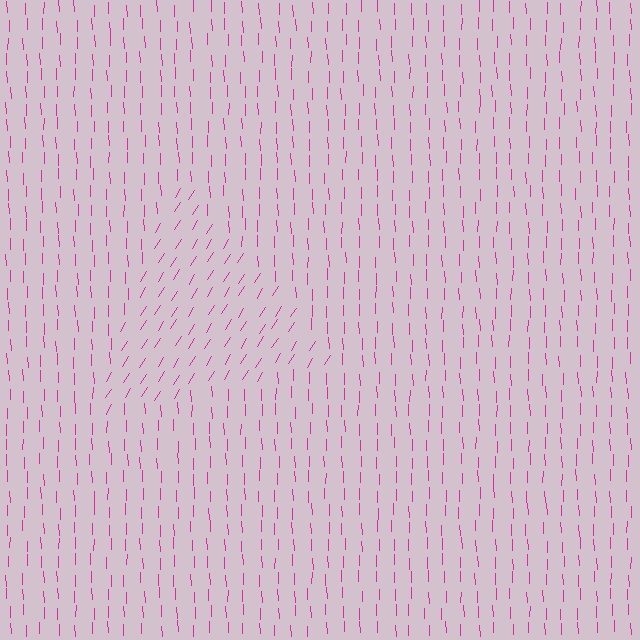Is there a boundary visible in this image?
Yes, there is a texture boundary formed by a change in line orientation.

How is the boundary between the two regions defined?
The boundary is defined purely by a change in line orientation (approximately 34 degrees difference). All lines are the same color and thickness.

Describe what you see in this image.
The image is filled with small magenta line segments. A triangle region in the image has lines oriented differently from the surrounding lines, creating a visible texture boundary.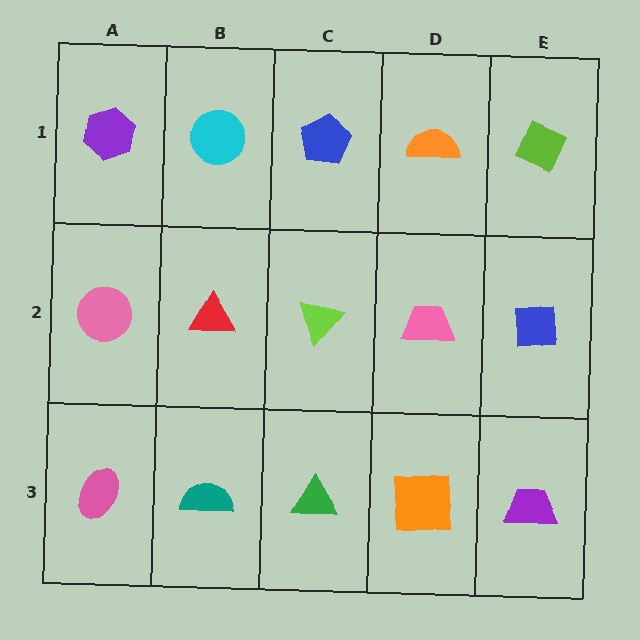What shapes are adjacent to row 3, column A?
A pink circle (row 2, column A), a teal semicircle (row 3, column B).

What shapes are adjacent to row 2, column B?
A cyan circle (row 1, column B), a teal semicircle (row 3, column B), a pink circle (row 2, column A), a lime triangle (row 2, column C).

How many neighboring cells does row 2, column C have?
4.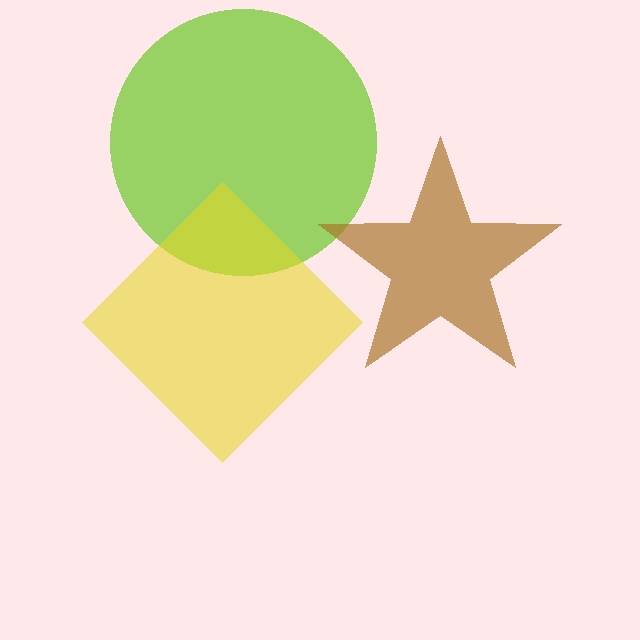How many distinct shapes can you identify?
There are 3 distinct shapes: a lime circle, a yellow diamond, a brown star.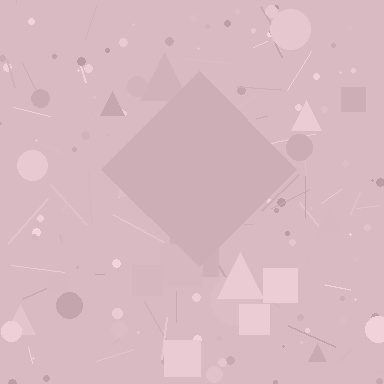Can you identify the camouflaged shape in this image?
The camouflaged shape is a diamond.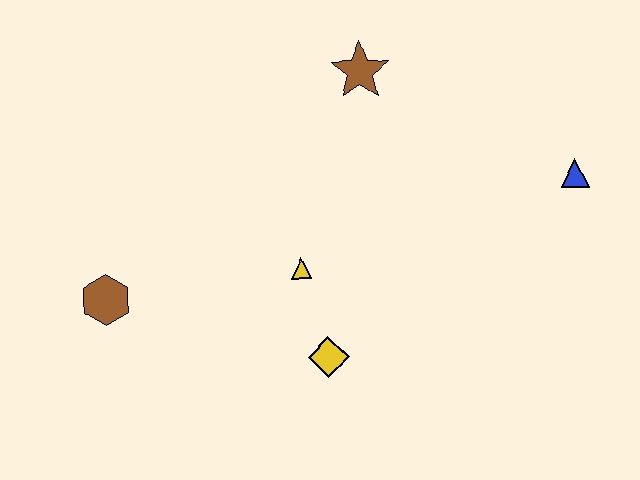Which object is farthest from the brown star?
The brown hexagon is farthest from the brown star.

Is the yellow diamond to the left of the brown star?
Yes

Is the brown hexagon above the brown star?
No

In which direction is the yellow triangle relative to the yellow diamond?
The yellow triangle is above the yellow diamond.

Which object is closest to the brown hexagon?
The yellow triangle is closest to the brown hexagon.